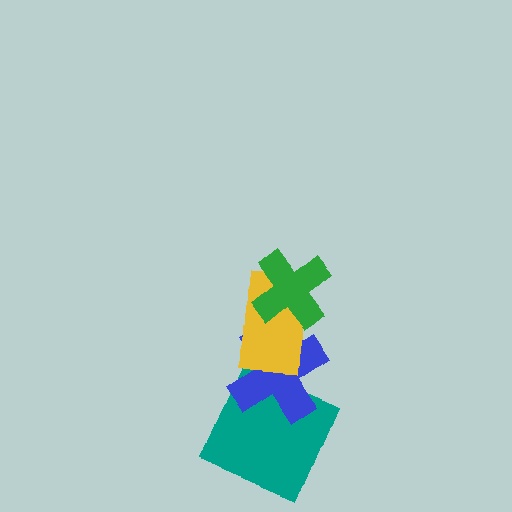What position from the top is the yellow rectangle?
The yellow rectangle is 2nd from the top.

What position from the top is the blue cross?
The blue cross is 3rd from the top.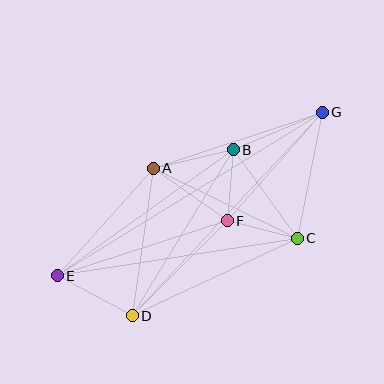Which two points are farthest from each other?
Points E and G are farthest from each other.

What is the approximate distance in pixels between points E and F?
The distance between E and F is approximately 178 pixels.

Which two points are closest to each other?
Points B and F are closest to each other.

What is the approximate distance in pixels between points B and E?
The distance between B and E is approximately 216 pixels.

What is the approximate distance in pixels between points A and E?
The distance between A and E is approximately 144 pixels.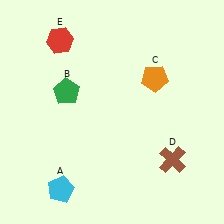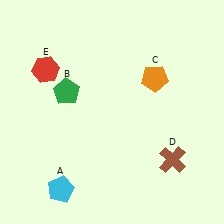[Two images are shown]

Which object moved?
The red hexagon (E) moved down.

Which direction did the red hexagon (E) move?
The red hexagon (E) moved down.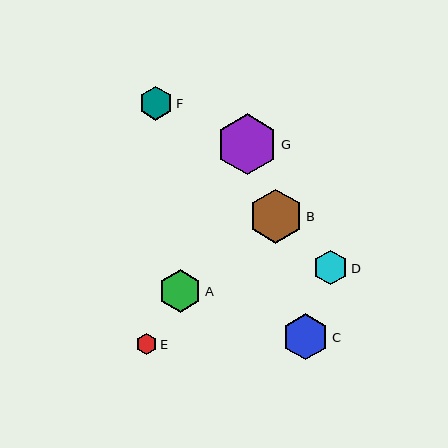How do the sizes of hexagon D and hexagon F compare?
Hexagon D and hexagon F are approximately the same size.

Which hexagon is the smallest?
Hexagon E is the smallest with a size of approximately 20 pixels.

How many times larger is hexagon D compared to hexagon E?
Hexagon D is approximately 1.7 times the size of hexagon E.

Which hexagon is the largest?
Hexagon G is the largest with a size of approximately 61 pixels.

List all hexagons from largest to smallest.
From largest to smallest: G, B, C, A, D, F, E.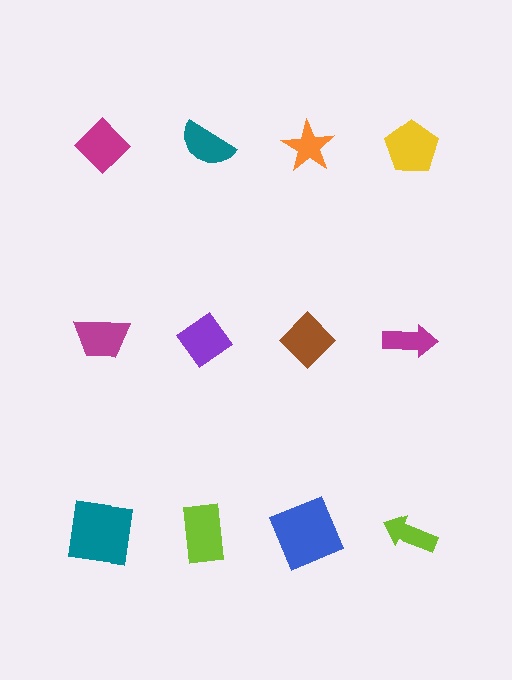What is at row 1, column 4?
A yellow pentagon.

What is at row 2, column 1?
A magenta trapezoid.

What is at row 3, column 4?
A lime arrow.